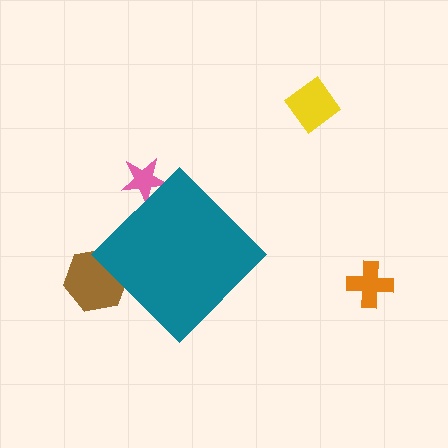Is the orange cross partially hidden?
No, the orange cross is fully visible.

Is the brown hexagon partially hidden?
Yes, the brown hexagon is partially hidden behind the teal diamond.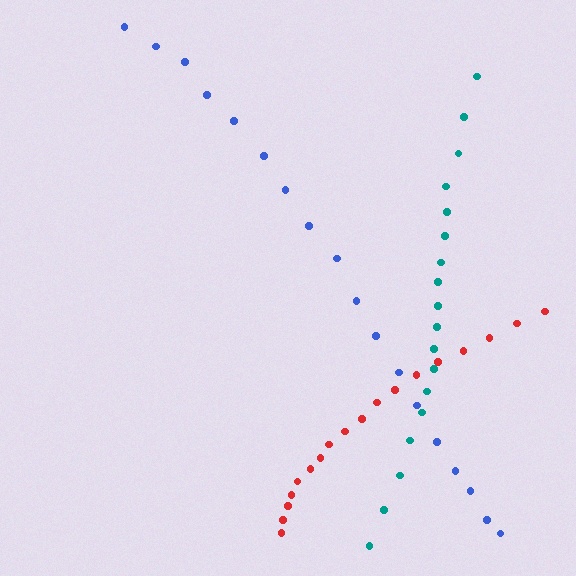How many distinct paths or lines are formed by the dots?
There are 3 distinct paths.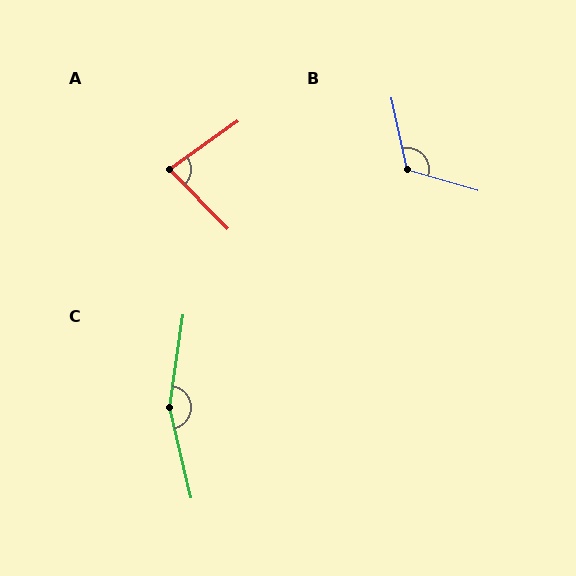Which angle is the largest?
C, at approximately 158 degrees.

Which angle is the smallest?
A, at approximately 81 degrees.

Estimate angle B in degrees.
Approximately 119 degrees.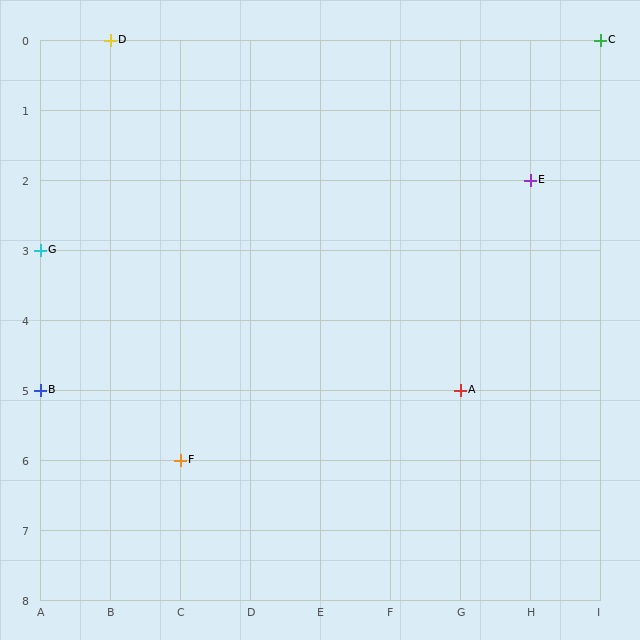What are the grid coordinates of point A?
Point A is at grid coordinates (G, 5).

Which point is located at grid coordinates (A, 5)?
Point B is at (A, 5).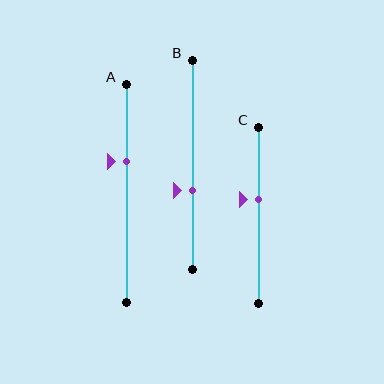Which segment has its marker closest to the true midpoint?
Segment C has its marker closest to the true midpoint.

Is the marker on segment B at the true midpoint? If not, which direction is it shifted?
No, the marker on segment B is shifted downward by about 12% of the segment length.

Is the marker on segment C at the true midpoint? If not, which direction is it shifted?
No, the marker on segment C is shifted upward by about 9% of the segment length.